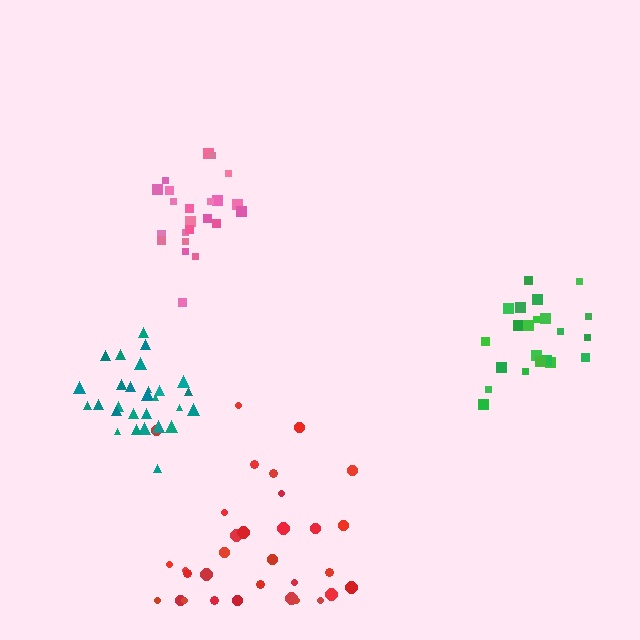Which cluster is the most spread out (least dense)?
Red.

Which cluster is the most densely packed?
Teal.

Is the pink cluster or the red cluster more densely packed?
Pink.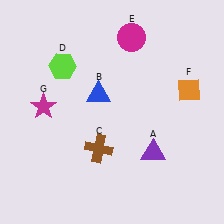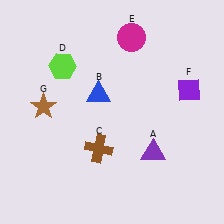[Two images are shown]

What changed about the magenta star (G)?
In Image 1, G is magenta. In Image 2, it changed to brown.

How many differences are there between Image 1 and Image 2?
There are 2 differences between the two images.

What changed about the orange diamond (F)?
In Image 1, F is orange. In Image 2, it changed to purple.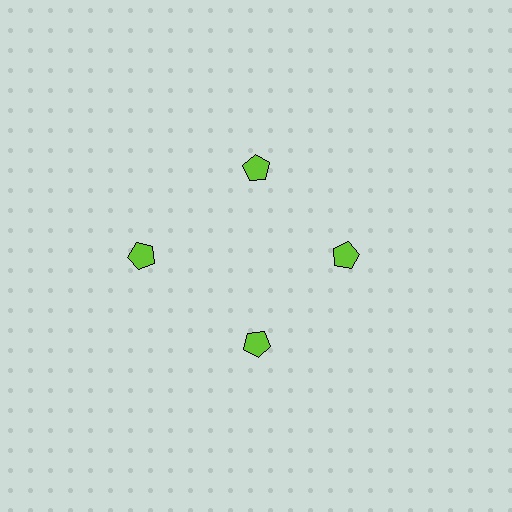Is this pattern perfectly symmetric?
No. The 4 lime pentagons are arranged in a ring, but one element near the 9 o'clock position is pushed outward from the center, breaking the 4-fold rotational symmetry.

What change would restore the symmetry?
The symmetry would be restored by moving it inward, back onto the ring so that all 4 pentagons sit at equal angles and equal distance from the center.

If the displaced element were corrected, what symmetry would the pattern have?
It would have 4-fold rotational symmetry — the pattern would map onto itself every 90 degrees.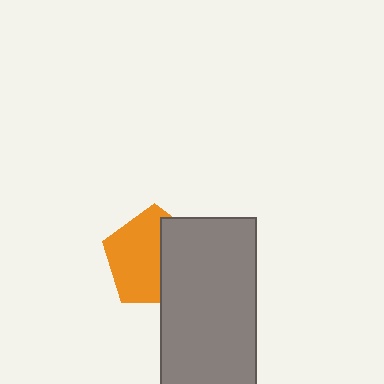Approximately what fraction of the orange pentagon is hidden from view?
Roughly 42% of the orange pentagon is hidden behind the gray rectangle.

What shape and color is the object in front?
The object in front is a gray rectangle.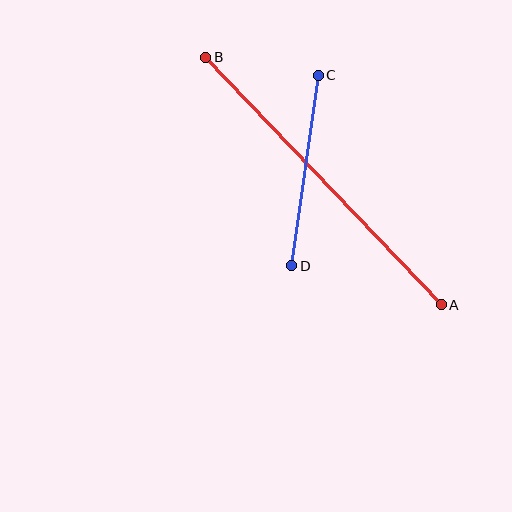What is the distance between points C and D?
The distance is approximately 192 pixels.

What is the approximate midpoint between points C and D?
The midpoint is at approximately (305, 171) pixels.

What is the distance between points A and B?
The distance is approximately 342 pixels.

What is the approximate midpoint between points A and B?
The midpoint is at approximately (324, 181) pixels.